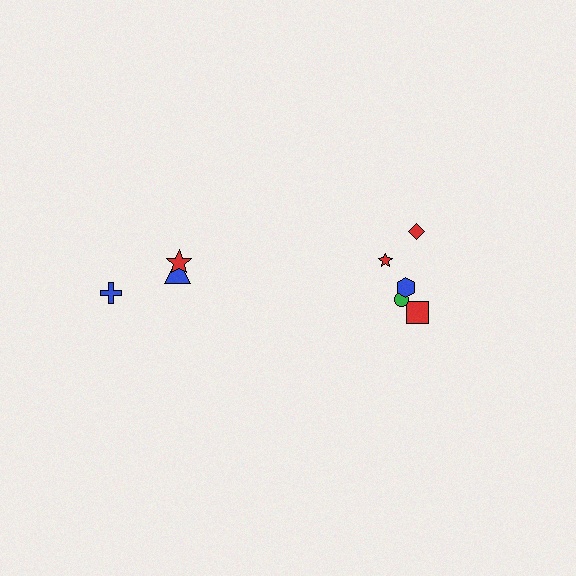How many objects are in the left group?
There are 3 objects.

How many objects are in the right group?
There are 5 objects.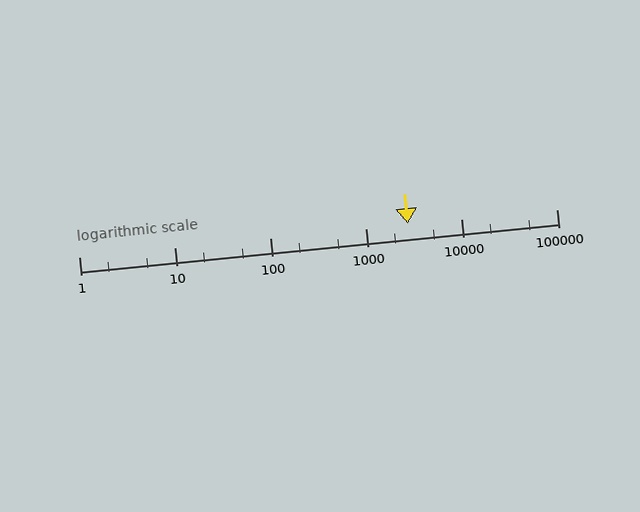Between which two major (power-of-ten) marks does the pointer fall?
The pointer is between 1000 and 10000.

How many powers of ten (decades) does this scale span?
The scale spans 5 decades, from 1 to 100000.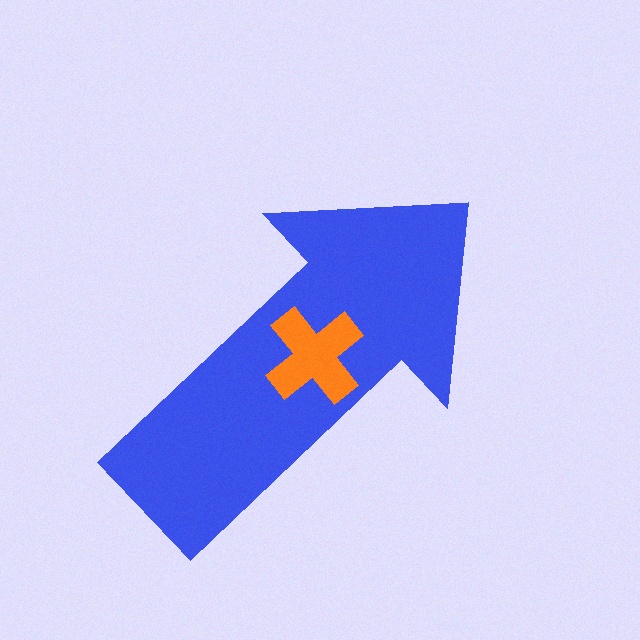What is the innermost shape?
The orange cross.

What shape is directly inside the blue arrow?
The orange cross.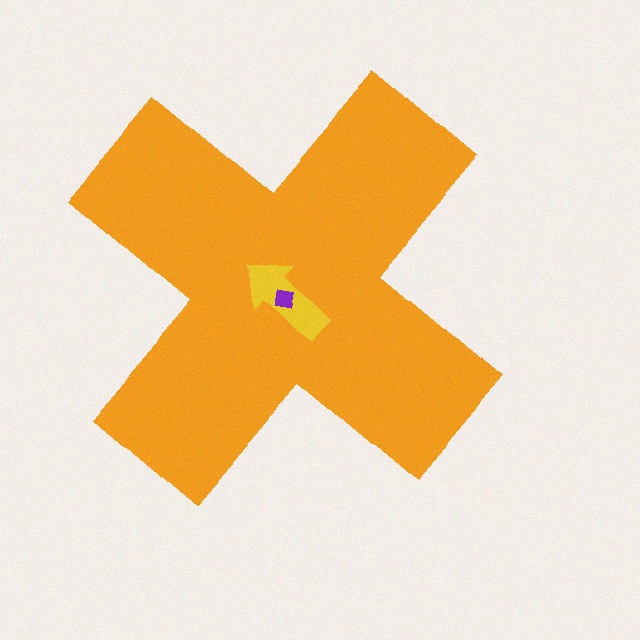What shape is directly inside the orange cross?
The yellow arrow.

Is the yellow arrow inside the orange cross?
Yes.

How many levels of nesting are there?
3.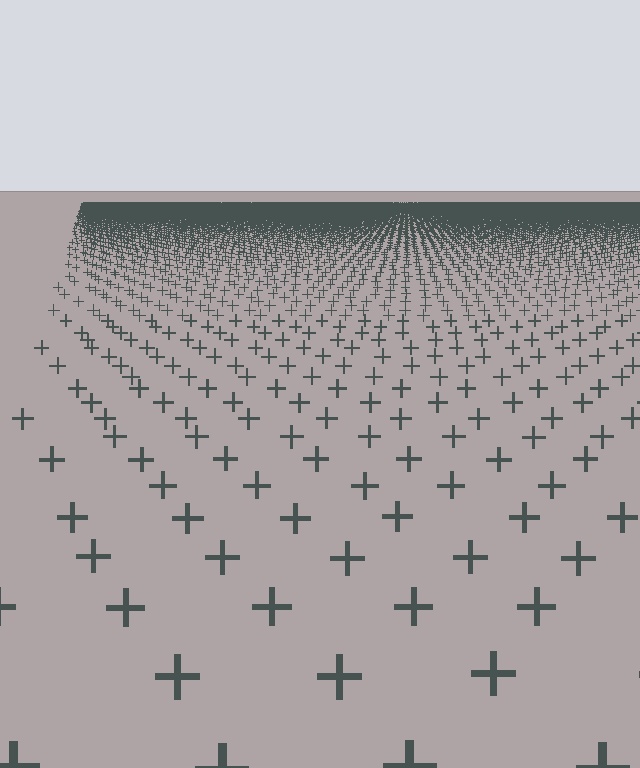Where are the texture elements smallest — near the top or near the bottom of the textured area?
Near the top.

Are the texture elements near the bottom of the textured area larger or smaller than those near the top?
Larger. Near the bottom, elements are closer to the viewer and appear at a bigger on-screen size.